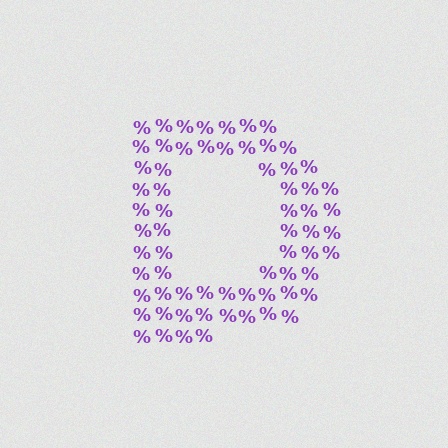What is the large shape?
The large shape is the letter D.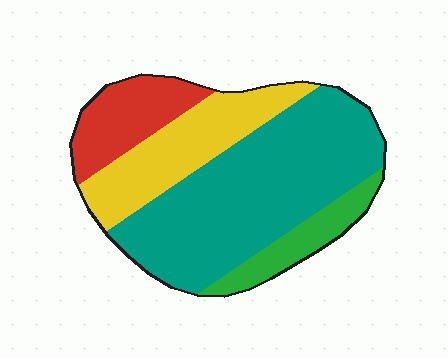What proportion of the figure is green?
Green takes up about one tenth (1/10) of the figure.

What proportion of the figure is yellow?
Yellow takes up between a sixth and a third of the figure.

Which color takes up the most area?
Teal, at roughly 50%.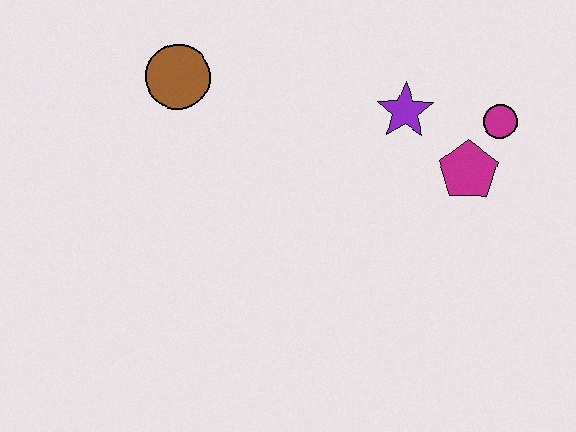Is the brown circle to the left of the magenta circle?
Yes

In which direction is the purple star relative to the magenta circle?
The purple star is to the left of the magenta circle.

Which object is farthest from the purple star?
The brown circle is farthest from the purple star.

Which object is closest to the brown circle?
The purple star is closest to the brown circle.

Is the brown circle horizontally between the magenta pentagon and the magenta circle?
No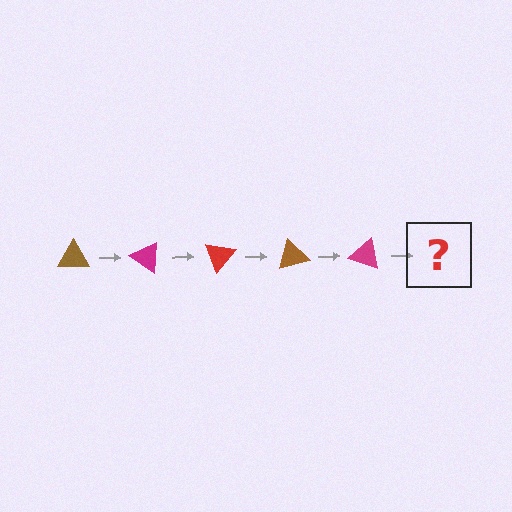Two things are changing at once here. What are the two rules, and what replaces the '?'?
The two rules are that it rotates 35 degrees each step and the color cycles through brown, magenta, and red. The '?' should be a red triangle, rotated 175 degrees from the start.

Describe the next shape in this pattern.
It should be a red triangle, rotated 175 degrees from the start.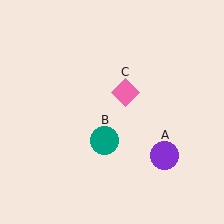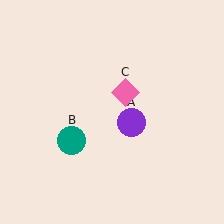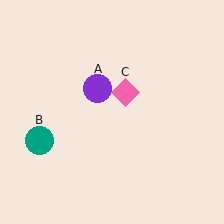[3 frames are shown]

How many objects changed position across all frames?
2 objects changed position: purple circle (object A), teal circle (object B).